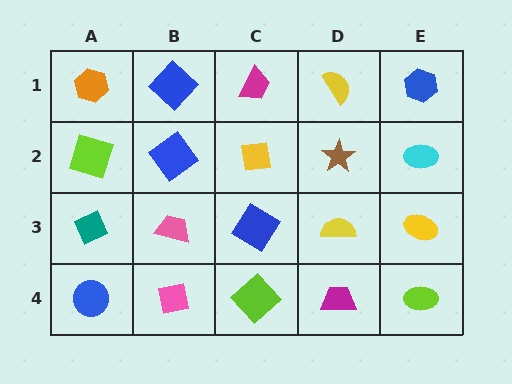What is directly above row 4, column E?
A yellow ellipse.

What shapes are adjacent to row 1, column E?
A cyan ellipse (row 2, column E), a yellow semicircle (row 1, column D).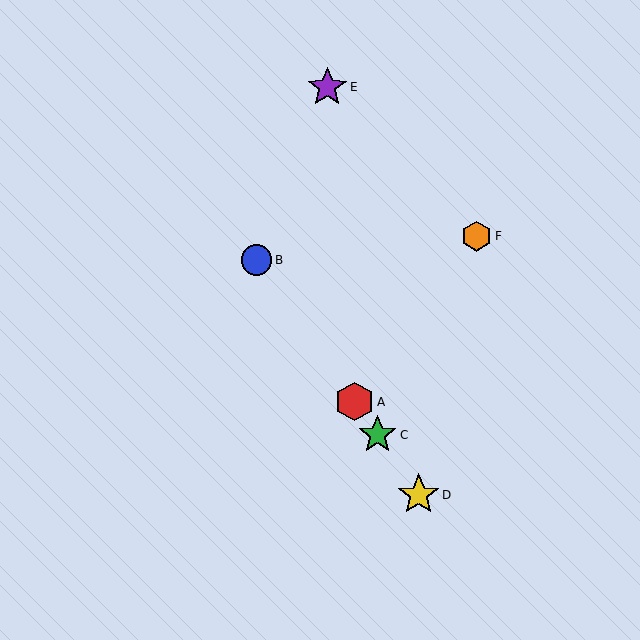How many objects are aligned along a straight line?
4 objects (A, B, C, D) are aligned along a straight line.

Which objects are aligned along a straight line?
Objects A, B, C, D are aligned along a straight line.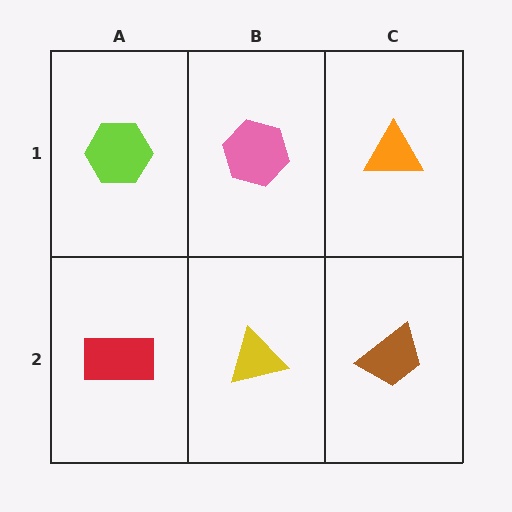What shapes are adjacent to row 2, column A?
A lime hexagon (row 1, column A), a yellow triangle (row 2, column B).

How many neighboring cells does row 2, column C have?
2.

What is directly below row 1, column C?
A brown trapezoid.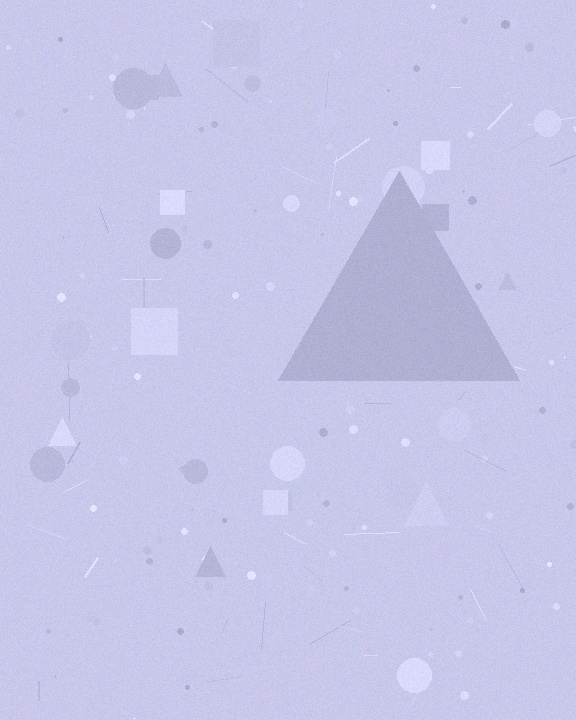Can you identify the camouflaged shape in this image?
The camouflaged shape is a triangle.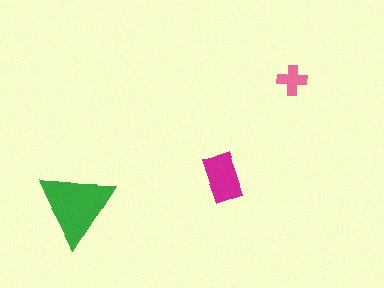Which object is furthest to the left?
The green triangle is leftmost.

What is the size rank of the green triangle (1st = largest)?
1st.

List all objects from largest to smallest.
The green triangle, the magenta rectangle, the pink cross.